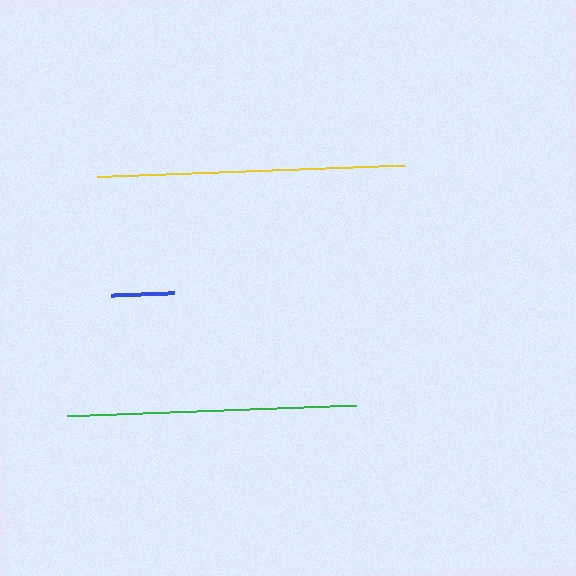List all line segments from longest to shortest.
From longest to shortest: yellow, green, blue.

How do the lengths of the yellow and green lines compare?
The yellow and green lines are approximately the same length.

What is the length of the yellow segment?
The yellow segment is approximately 308 pixels long.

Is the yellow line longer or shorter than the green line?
The yellow line is longer than the green line.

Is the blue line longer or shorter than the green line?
The green line is longer than the blue line.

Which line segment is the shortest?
The blue line is the shortest at approximately 63 pixels.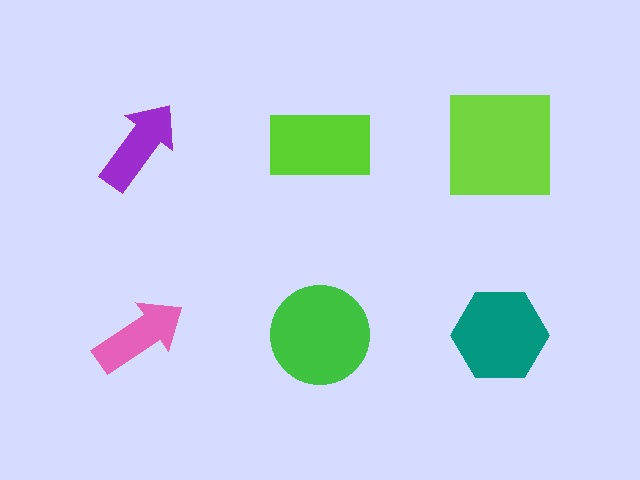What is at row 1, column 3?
A lime square.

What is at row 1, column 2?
A lime rectangle.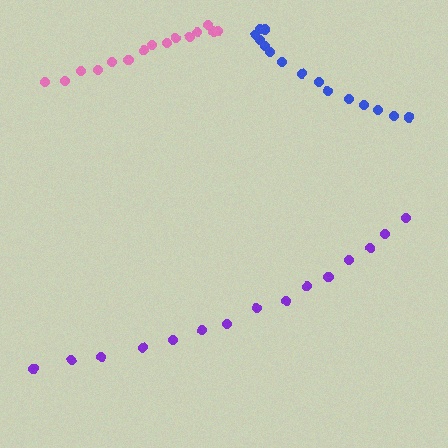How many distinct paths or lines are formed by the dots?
There are 3 distinct paths.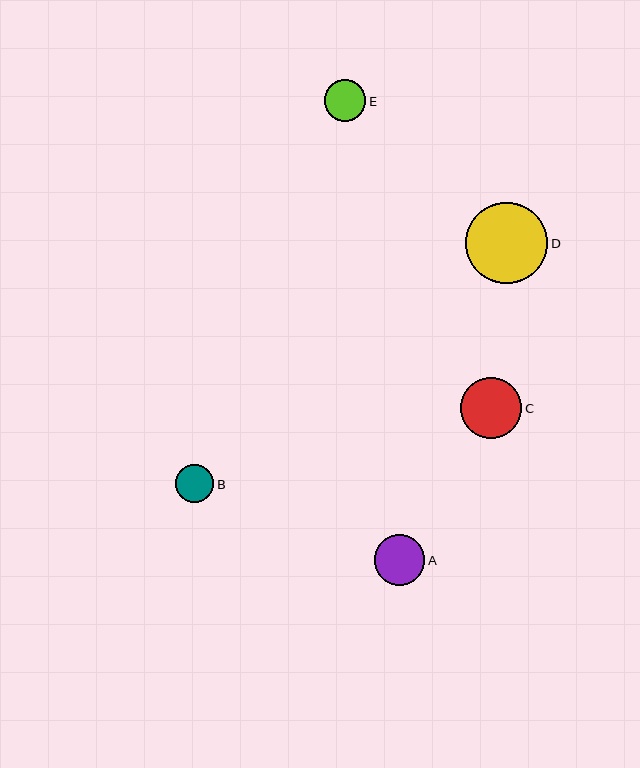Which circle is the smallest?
Circle B is the smallest with a size of approximately 38 pixels.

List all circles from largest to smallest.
From largest to smallest: D, C, A, E, B.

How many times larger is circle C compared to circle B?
Circle C is approximately 1.6 times the size of circle B.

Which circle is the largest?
Circle D is the largest with a size of approximately 82 pixels.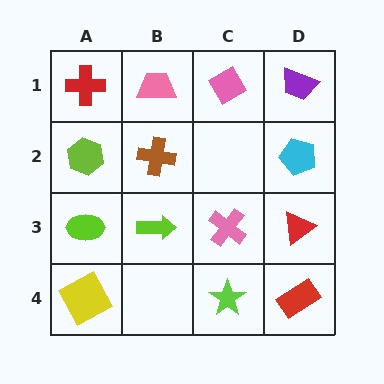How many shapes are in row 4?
3 shapes.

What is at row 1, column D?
A purple trapezoid.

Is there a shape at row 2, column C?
No, that cell is empty.